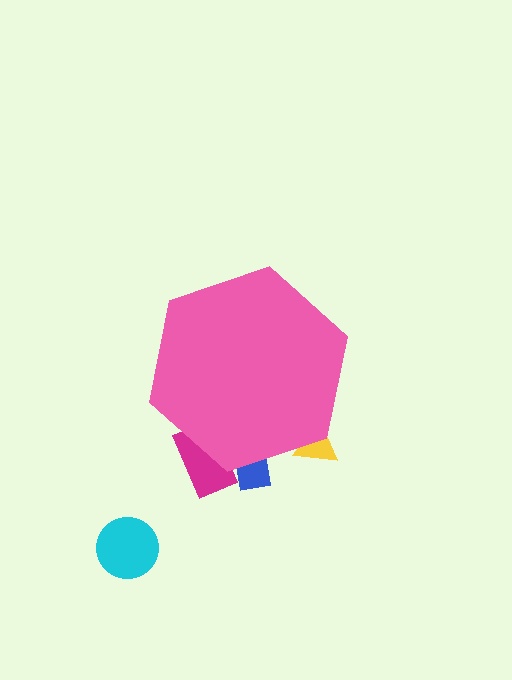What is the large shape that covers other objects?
A pink hexagon.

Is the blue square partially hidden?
Yes, the blue square is partially hidden behind the pink hexagon.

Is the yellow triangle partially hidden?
Yes, the yellow triangle is partially hidden behind the pink hexagon.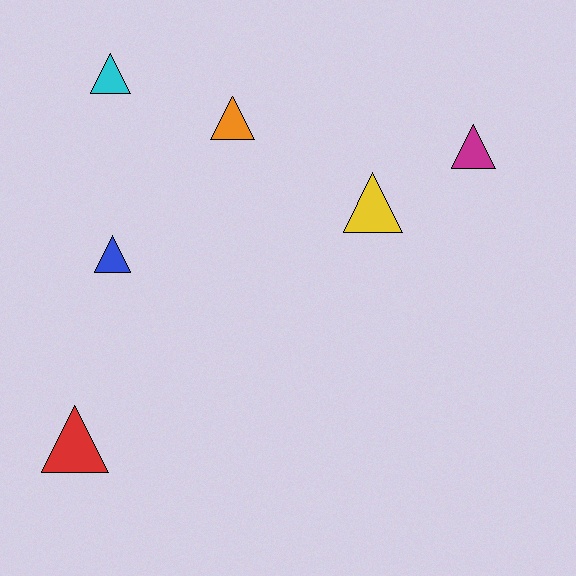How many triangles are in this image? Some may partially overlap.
There are 6 triangles.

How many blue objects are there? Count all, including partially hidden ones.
There is 1 blue object.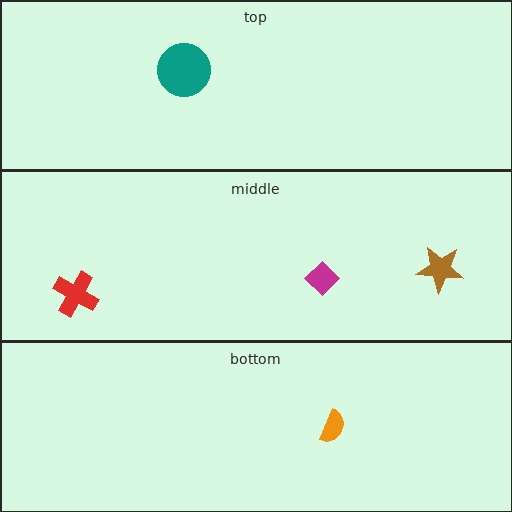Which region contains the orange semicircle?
The bottom region.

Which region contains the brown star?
The middle region.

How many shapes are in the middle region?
3.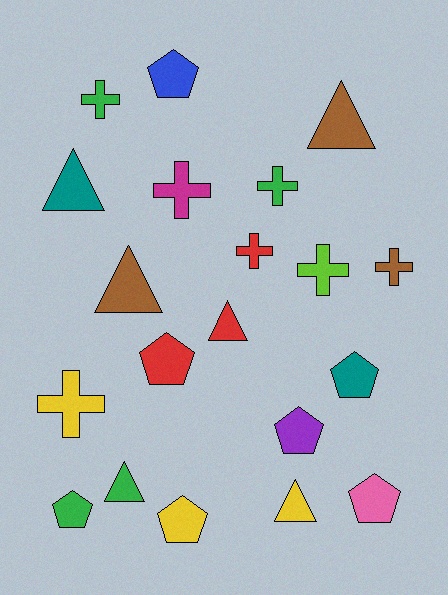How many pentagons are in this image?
There are 7 pentagons.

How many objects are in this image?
There are 20 objects.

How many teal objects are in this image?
There are 2 teal objects.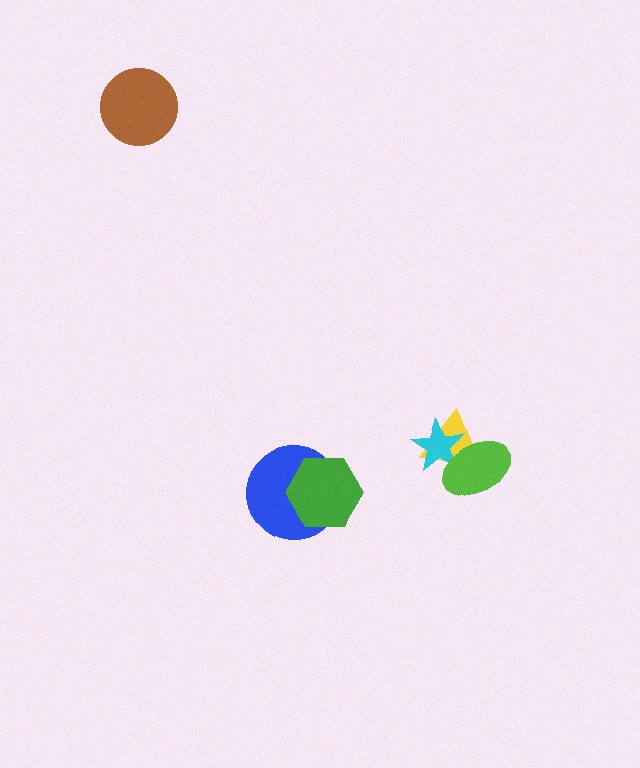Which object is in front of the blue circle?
The green hexagon is in front of the blue circle.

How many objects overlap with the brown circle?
0 objects overlap with the brown circle.